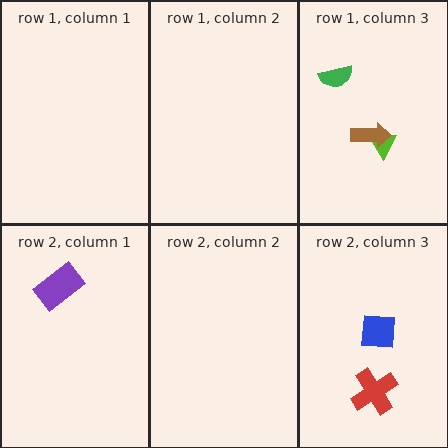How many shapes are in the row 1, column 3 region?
3.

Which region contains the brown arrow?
The row 1, column 3 region.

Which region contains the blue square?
The row 2, column 3 region.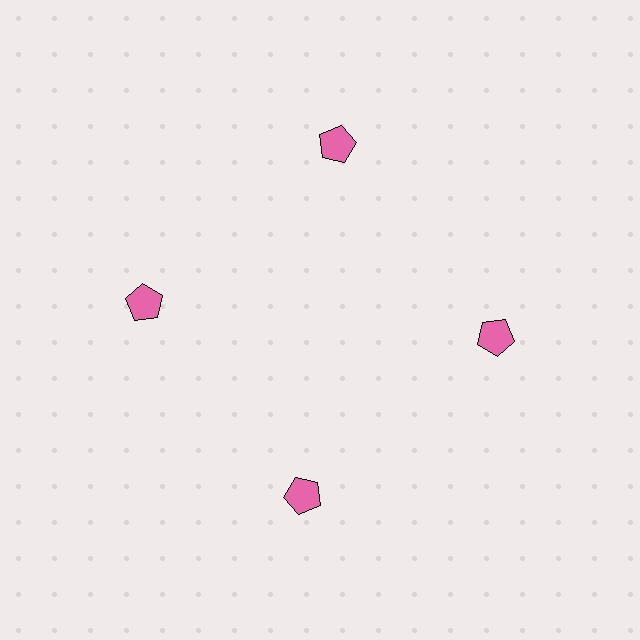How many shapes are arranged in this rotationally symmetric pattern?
There are 4 shapes, arranged in 4 groups of 1.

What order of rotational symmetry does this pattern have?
This pattern has 4-fold rotational symmetry.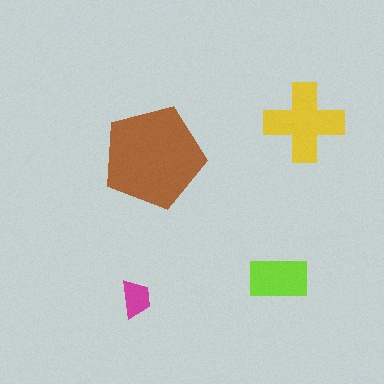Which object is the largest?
The brown pentagon.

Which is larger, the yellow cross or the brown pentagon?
The brown pentagon.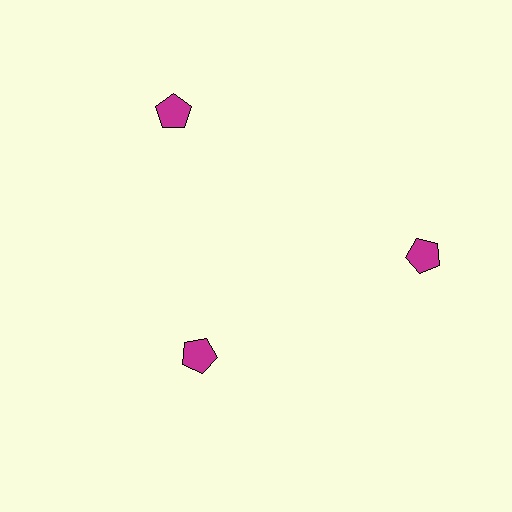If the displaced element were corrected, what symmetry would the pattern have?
It would have 3-fold rotational symmetry — the pattern would map onto itself every 120 degrees.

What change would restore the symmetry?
The symmetry would be restored by moving it outward, back onto the ring so that all 3 pentagons sit at equal angles and equal distance from the center.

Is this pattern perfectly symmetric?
No. The 3 magenta pentagons are arranged in a ring, but one element near the 7 o'clock position is pulled inward toward the center, breaking the 3-fold rotational symmetry.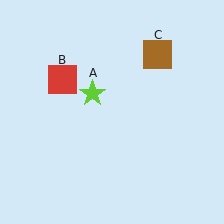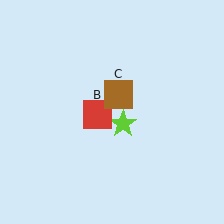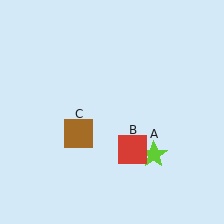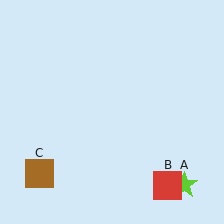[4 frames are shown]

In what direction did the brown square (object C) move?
The brown square (object C) moved down and to the left.